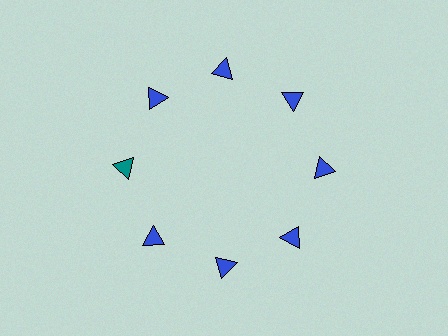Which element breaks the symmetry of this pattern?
The teal triangle at roughly the 9 o'clock position breaks the symmetry. All other shapes are blue triangles.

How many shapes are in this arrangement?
There are 8 shapes arranged in a ring pattern.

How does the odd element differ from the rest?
It has a different color: teal instead of blue.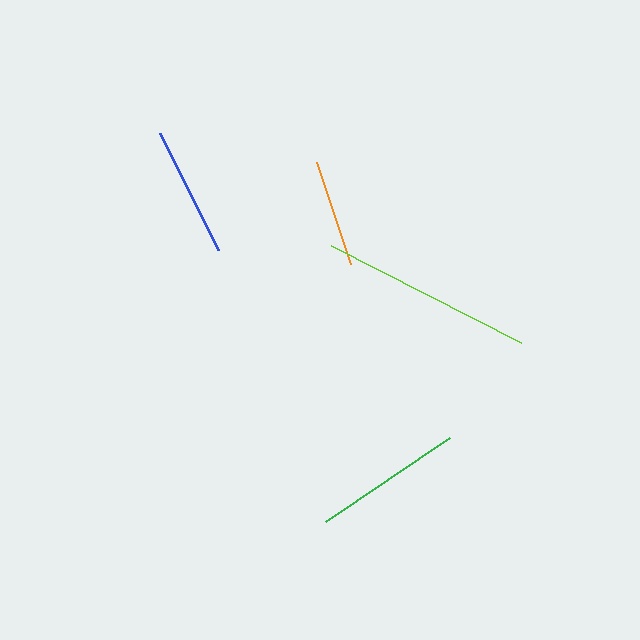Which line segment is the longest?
The lime line is the longest at approximately 213 pixels.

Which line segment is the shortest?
The orange line is the shortest at approximately 107 pixels.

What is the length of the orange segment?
The orange segment is approximately 107 pixels long.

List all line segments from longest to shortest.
From longest to shortest: lime, green, blue, orange.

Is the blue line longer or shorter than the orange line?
The blue line is longer than the orange line.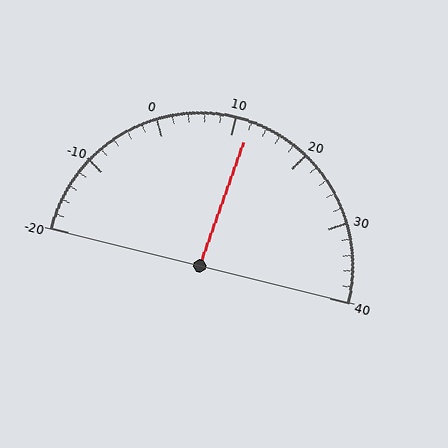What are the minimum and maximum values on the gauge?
The gauge ranges from -20 to 40.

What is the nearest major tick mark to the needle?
The nearest major tick mark is 10.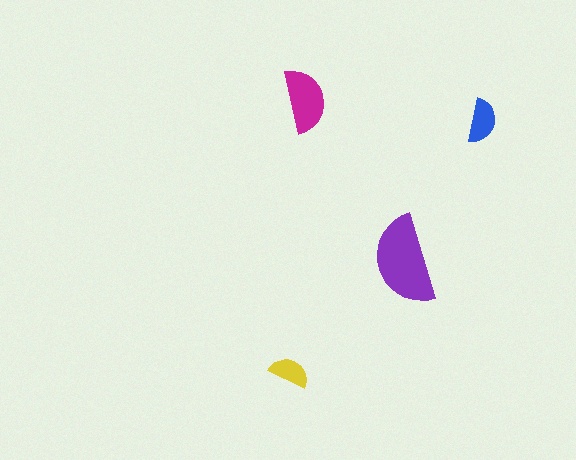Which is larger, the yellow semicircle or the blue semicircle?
The blue one.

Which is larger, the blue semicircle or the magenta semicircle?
The magenta one.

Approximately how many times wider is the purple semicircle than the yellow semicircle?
About 2 times wider.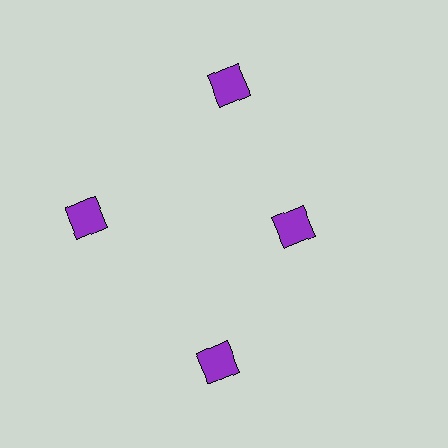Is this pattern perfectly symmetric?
No. The 4 purple diamonds are arranged in a ring, but one element near the 3 o'clock position is pulled inward toward the center, breaking the 4-fold rotational symmetry.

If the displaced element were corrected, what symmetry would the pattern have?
It would have 4-fold rotational symmetry — the pattern would map onto itself every 90 degrees.